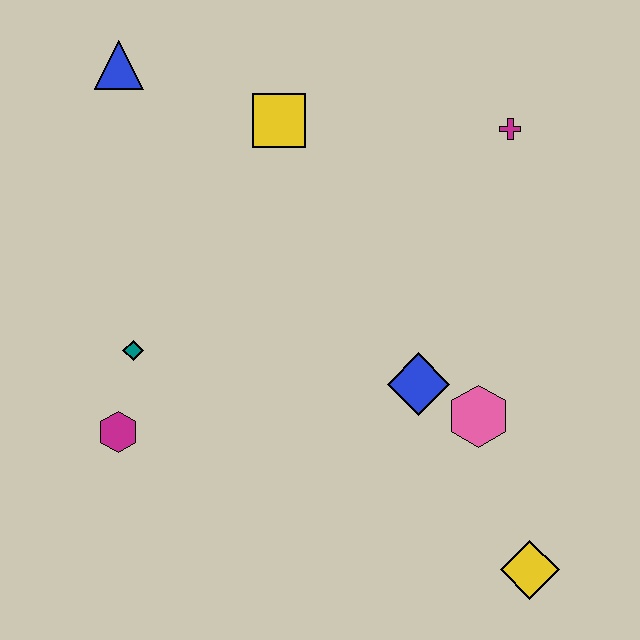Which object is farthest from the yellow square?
The yellow diamond is farthest from the yellow square.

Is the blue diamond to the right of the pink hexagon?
No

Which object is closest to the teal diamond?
The magenta hexagon is closest to the teal diamond.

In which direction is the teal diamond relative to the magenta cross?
The teal diamond is to the left of the magenta cross.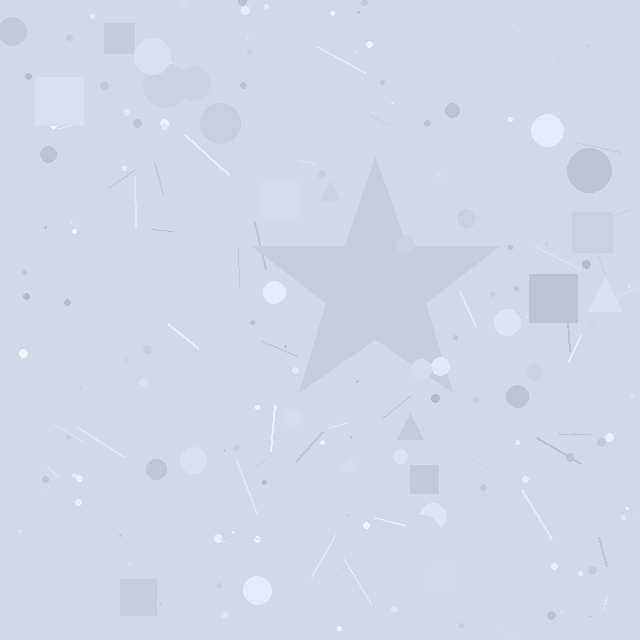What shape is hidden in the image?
A star is hidden in the image.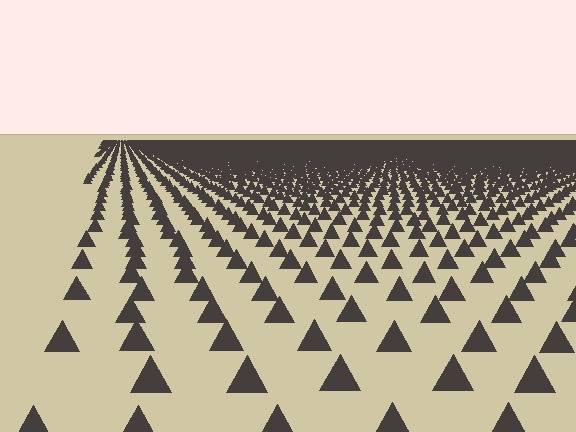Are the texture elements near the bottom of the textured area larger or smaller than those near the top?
Larger. Near the bottom, elements are closer to the viewer and appear at a bigger on-screen size.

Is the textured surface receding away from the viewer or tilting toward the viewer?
The surface is receding away from the viewer. Texture elements get smaller and denser toward the top.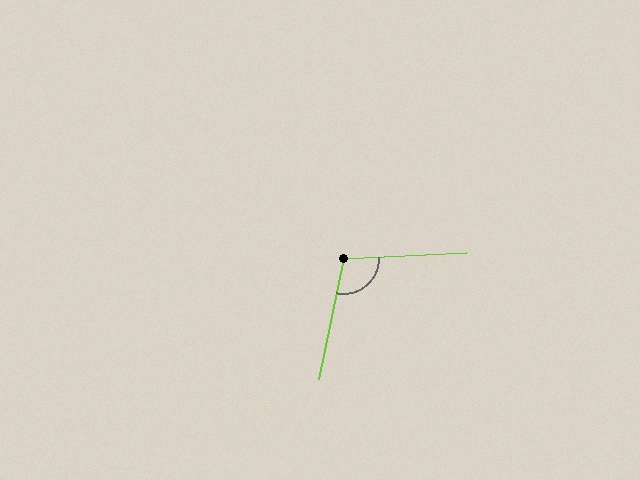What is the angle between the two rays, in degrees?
Approximately 104 degrees.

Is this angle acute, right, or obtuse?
It is obtuse.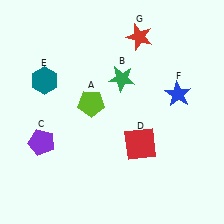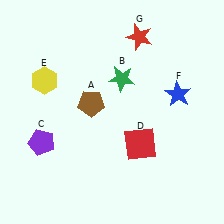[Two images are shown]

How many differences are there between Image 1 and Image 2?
There are 2 differences between the two images.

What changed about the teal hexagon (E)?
In Image 1, E is teal. In Image 2, it changed to yellow.